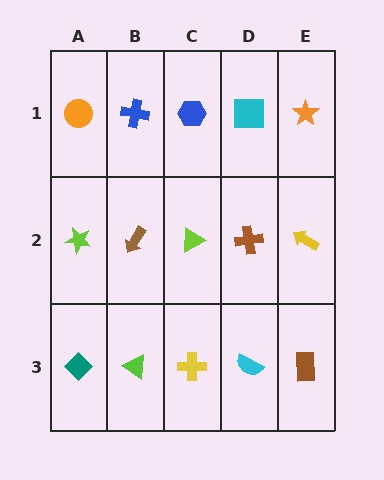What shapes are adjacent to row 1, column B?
A brown arrow (row 2, column B), an orange circle (row 1, column A), a blue hexagon (row 1, column C).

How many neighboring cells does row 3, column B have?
3.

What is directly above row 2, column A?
An orange circle.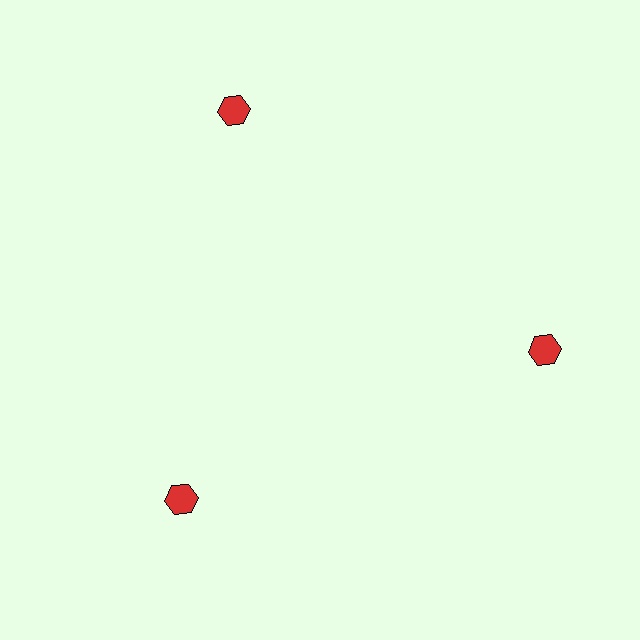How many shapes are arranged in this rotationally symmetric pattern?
There are 3 shapes, arranged in 3 groups of 1.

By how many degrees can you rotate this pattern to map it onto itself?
The pattern maps onto itself every 120 degrees of rotation.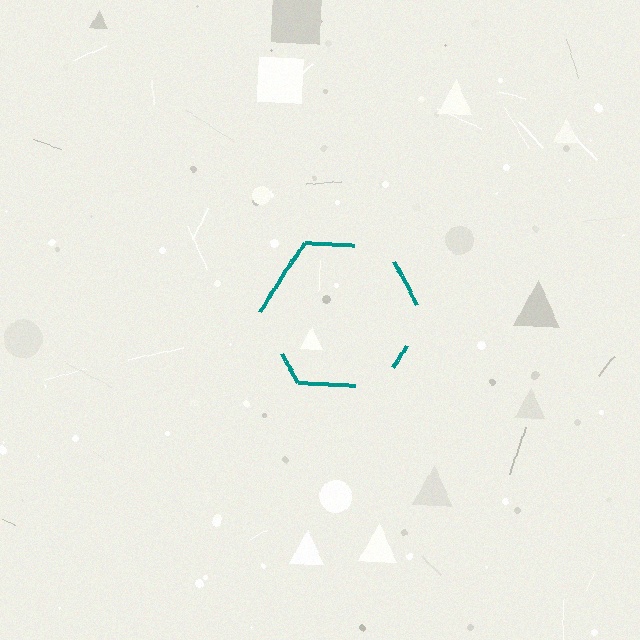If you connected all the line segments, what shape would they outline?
They would outline a hexagon.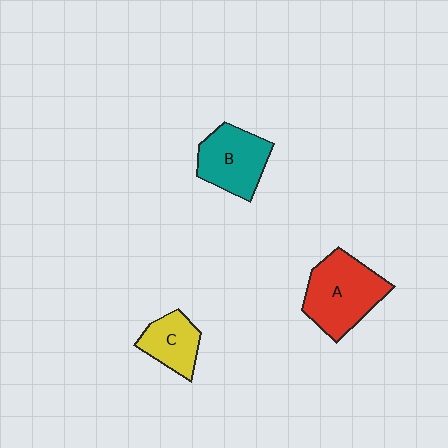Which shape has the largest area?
Shape A (red).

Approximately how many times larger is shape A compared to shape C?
Approximately 1.8 times.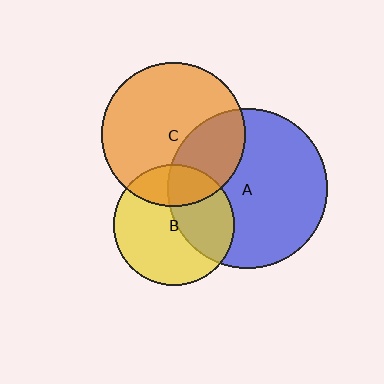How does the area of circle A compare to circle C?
Approximately 1.2 times.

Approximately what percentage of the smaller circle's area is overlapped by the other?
Approximately 30%.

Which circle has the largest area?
Circle A (blue).